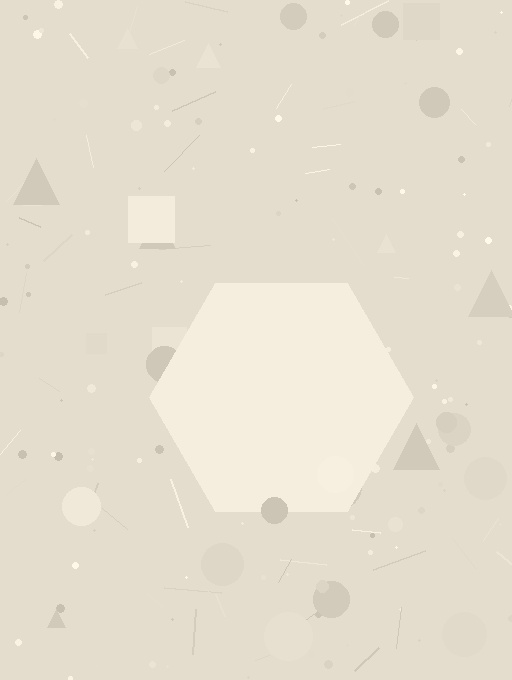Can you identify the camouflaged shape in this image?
The camouflaged shape is a hexagon.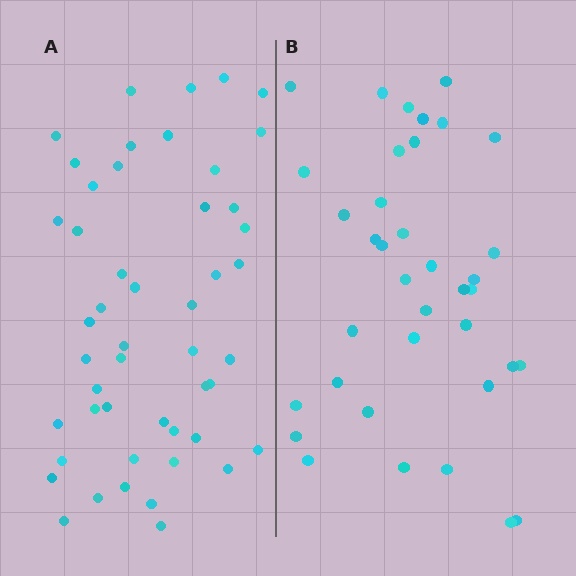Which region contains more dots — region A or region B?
Region A (the left region) has more dots.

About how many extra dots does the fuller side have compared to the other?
Region A has roughly 12 or so more dots than region B.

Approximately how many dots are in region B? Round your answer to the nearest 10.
About 40 dots. (The exact count is 37, which rounds to 40.)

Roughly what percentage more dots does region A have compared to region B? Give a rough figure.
About 30% more.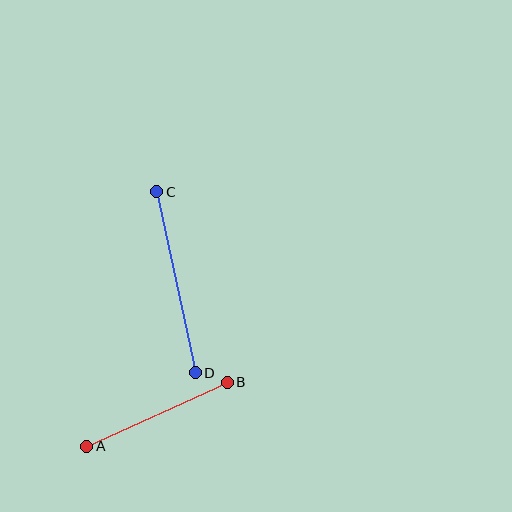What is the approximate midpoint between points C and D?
The midpoint is at approximately (176, 282) pixels.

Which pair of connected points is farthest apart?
Points C and D are farthest apart.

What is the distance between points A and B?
The distance is approximately 154 pixels.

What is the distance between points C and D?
The distance is approximately 185 pixels.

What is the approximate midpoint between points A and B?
The midpoint is at approximately (157, 414) pixels.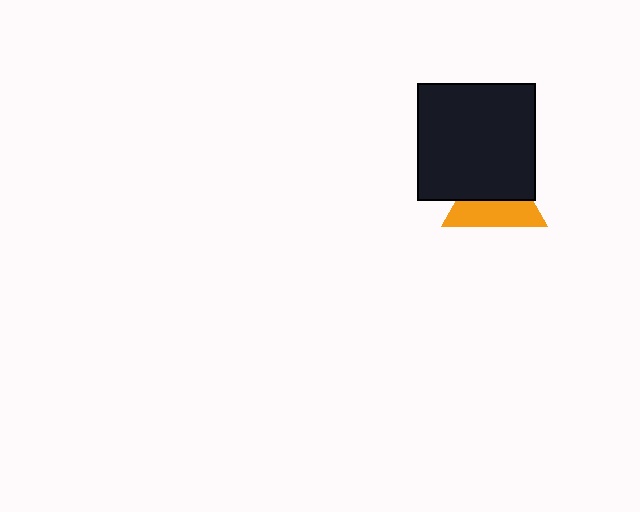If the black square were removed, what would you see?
You would see the complete orange triangle.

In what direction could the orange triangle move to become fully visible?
The orange triangle could move down. That would shift it out from behind the black square entirely.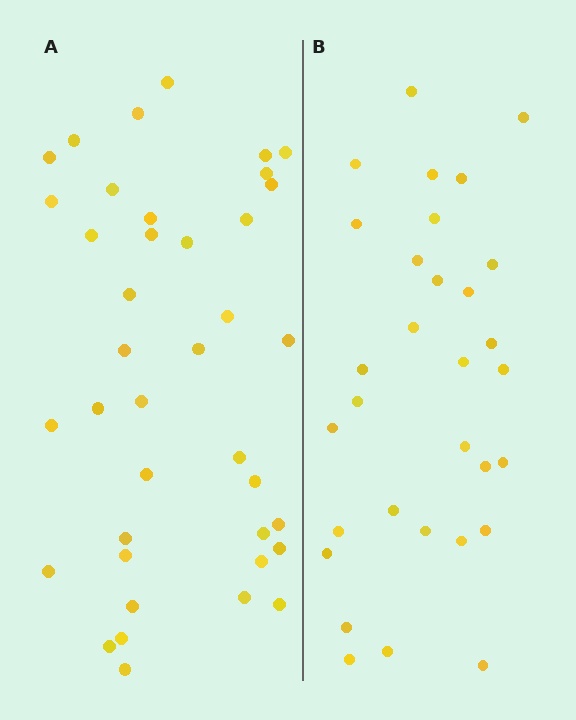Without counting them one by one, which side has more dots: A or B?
Region A (the left region) has more dots.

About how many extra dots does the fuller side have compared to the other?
Region A has roughly 8 or so more dots than region B.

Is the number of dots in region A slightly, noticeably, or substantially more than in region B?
Region A has noticeably more, but not dramatically so. The ratio is roughly 1.3 to 1.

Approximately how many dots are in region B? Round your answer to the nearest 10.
About 30 dots. (The exact count is 31, which rounds to 30.)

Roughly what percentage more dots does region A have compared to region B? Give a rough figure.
About 25% more.